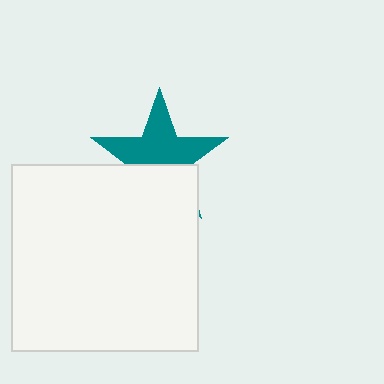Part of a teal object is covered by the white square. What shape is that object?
It is a star.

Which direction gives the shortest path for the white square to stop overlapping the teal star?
Moving down gives the shortest separation.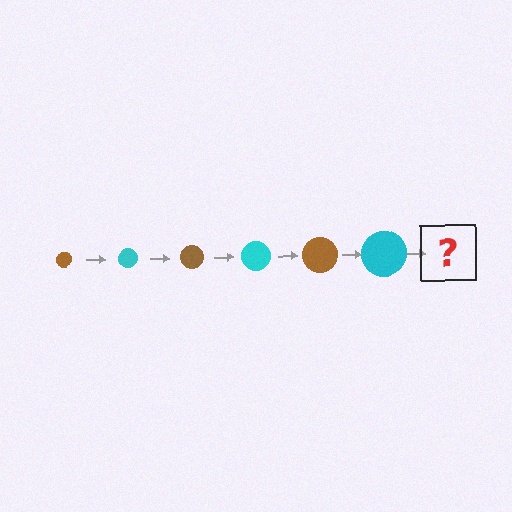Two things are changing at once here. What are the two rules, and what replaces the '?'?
The two rules are that the circle grows larger each step and the color cycles through brown and cyan. The '?' should be a brown circle, larger than the previous one.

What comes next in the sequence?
The next element should be a brown circle, larger than the previous one.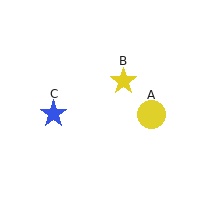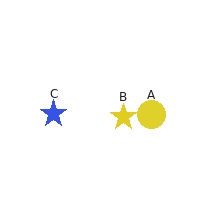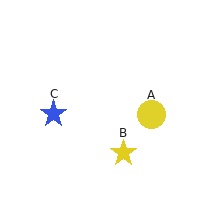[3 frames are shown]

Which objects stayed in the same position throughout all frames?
Yellow circle (object A) and blue star (object C) remained stationary.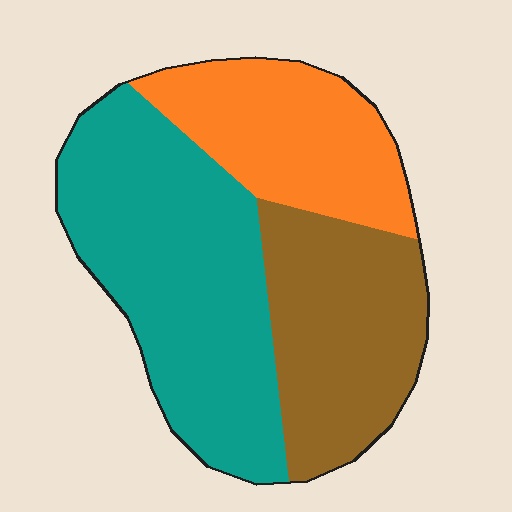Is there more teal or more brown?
Teal.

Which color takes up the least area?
Orange, at roughly 25%.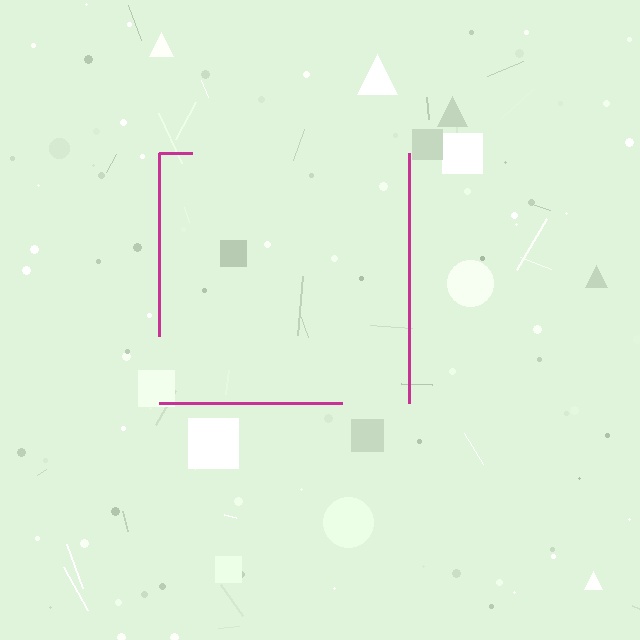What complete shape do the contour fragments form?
The contour fragments form a square.